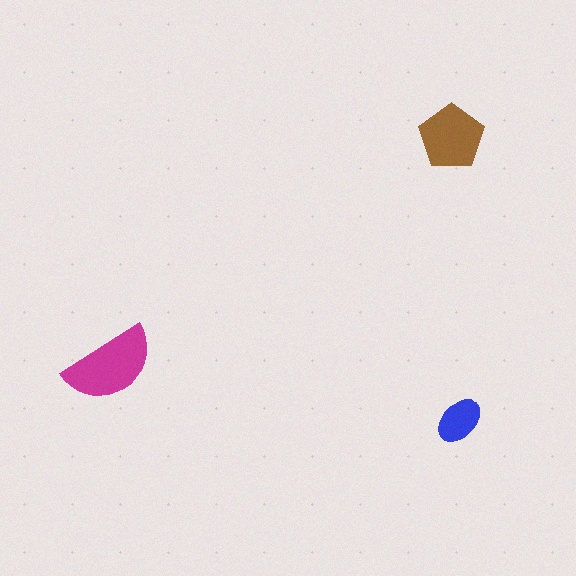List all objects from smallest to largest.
The blue ellipse, the brown pentagon, the magenta semicircle.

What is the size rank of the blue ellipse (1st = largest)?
3rd.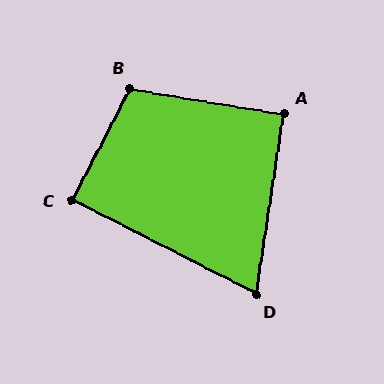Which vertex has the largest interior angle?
B, at approximately 108 degrees.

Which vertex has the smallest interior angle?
D, at approximately 72 degrees.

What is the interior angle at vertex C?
Approximately 89 degrees (approximately right).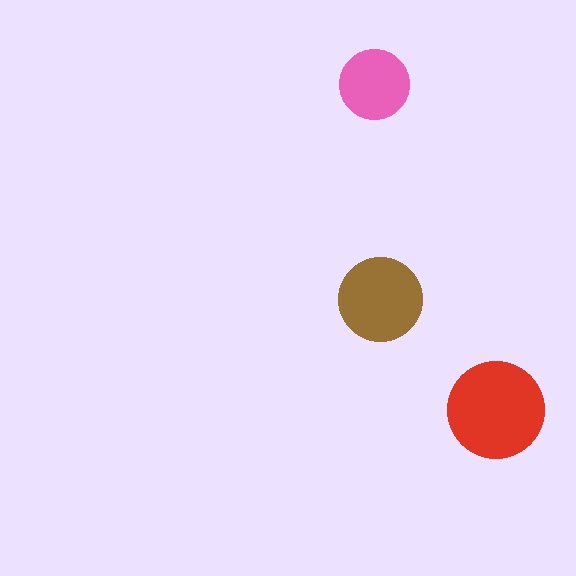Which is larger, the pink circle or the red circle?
The red one.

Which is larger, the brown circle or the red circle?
The red one.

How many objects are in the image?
There are 3 objects in the image.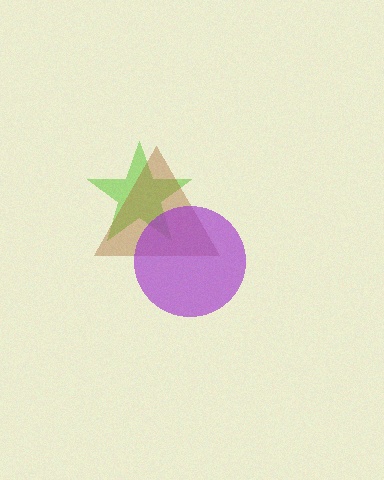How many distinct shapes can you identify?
There are 3 distinct shapes: a lime star, a brown triangle, a purple circle.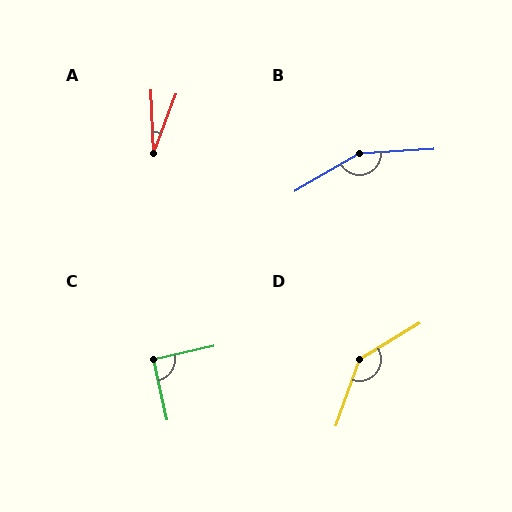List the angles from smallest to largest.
A (24°), C (91°), D (140°), B (153°).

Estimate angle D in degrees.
Approximately 140 degrees.